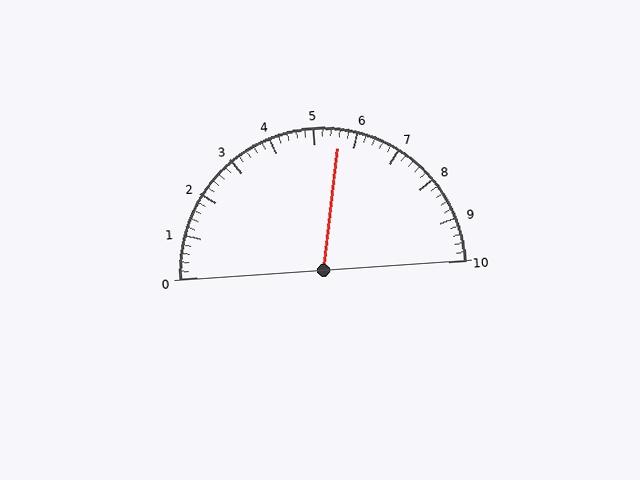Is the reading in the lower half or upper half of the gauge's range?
The reading is in the upper half of the range (0 to 10).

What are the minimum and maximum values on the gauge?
The gauge ranges from 0 to 10.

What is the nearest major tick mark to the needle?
The nearest major tick mark is 6.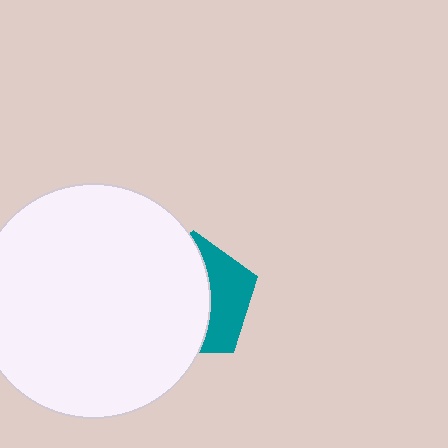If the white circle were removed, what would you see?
You would see the complete teal pentagon.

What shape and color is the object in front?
The object in front is a white circle.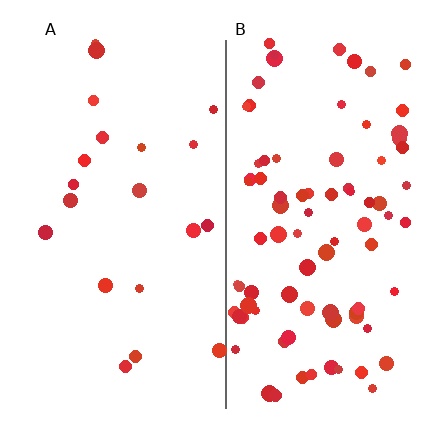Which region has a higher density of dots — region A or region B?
B (the right).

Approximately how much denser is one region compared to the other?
Approximately 4.0× — region B over region A.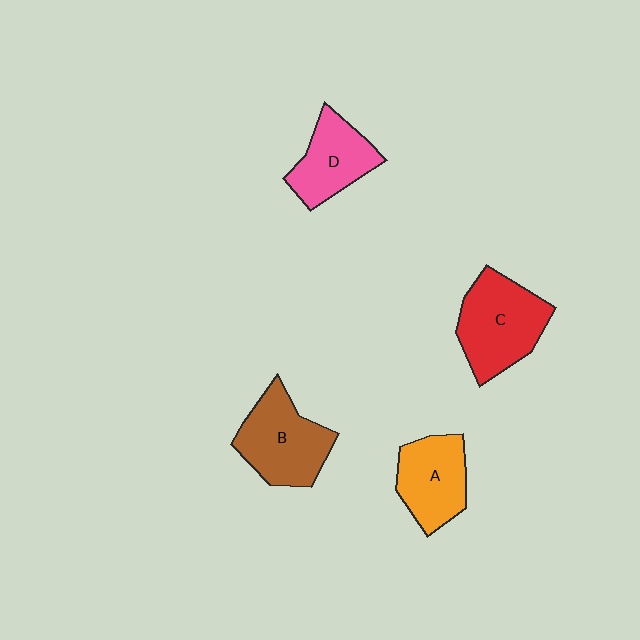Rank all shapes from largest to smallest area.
From largest to smallest: C (red), B (brown), A (orange), D (pink).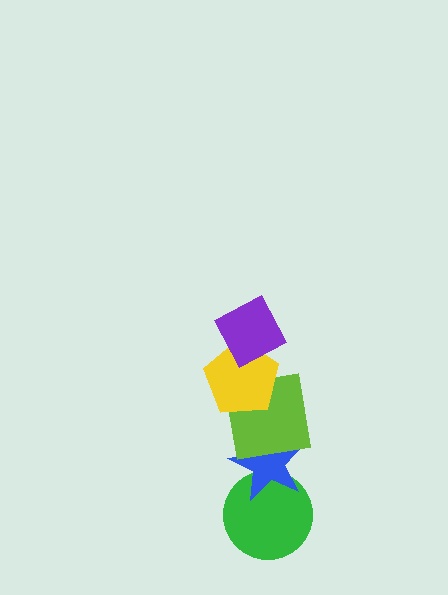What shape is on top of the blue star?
The lime square is on top of the blue star.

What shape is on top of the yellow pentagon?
The purple diamond is on top of the yellow pentagon.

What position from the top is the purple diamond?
The purple diamond is 1st from the top.